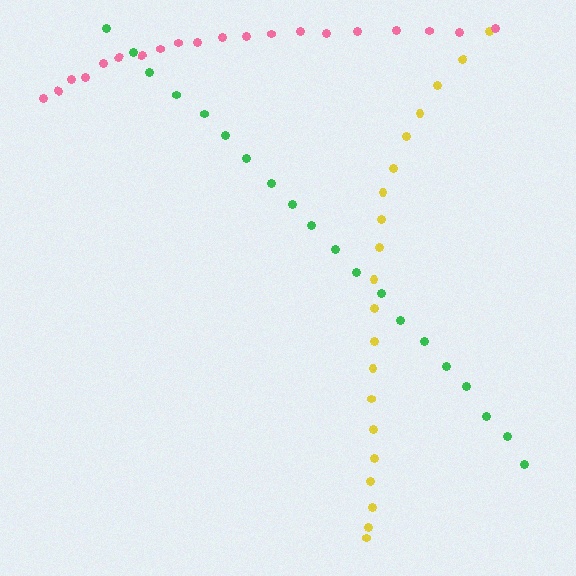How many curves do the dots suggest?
There are 3 distinct paths.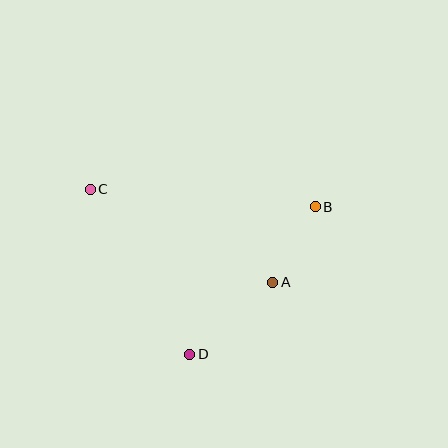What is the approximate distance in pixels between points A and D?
The distance between A and D is approximately 110 pixels.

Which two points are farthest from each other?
Points B and C are farthest from each other.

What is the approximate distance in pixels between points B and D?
The distance between B and D is approximately 194 pixels.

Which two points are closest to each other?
Points A and B are closest to each other.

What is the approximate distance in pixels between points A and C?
The distance between A and C is approximately 205 pixels.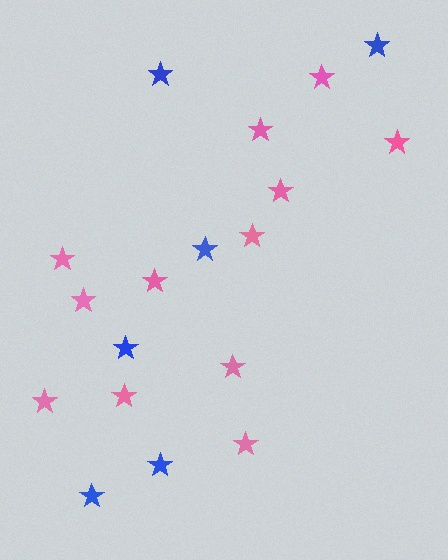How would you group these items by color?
There are 2 groups: one group of blue stars (6) and one group of pink stars (12).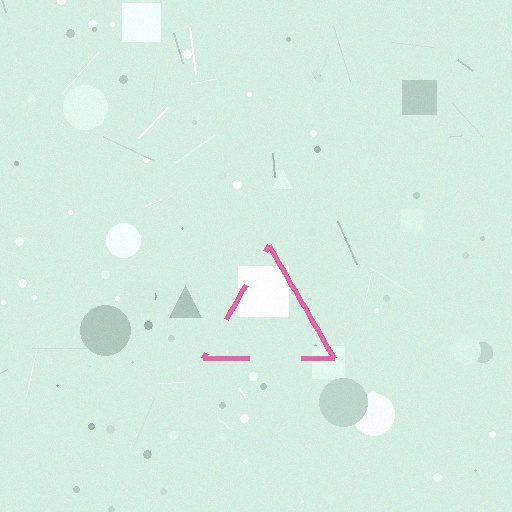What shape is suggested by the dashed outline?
The dashed outline suggests a triangle.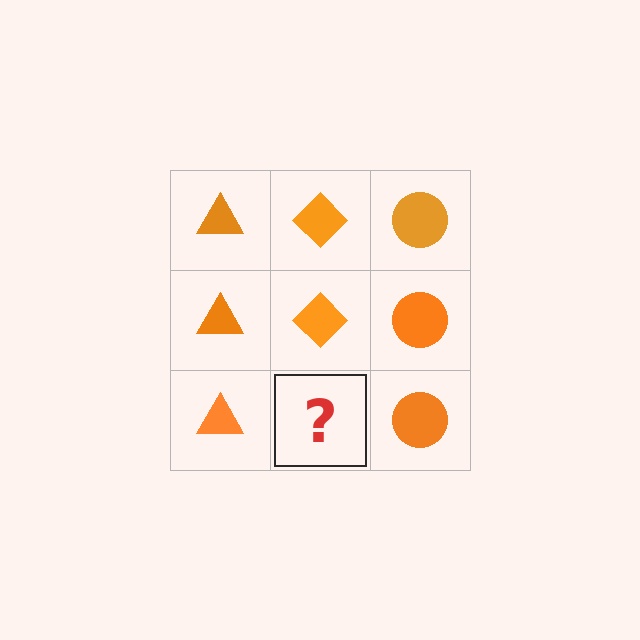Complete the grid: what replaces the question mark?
The question mark should be replaced with an orange diamond.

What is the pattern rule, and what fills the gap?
The rule is that each column has a consistent shape. The gap should be filled with an orange diamond.